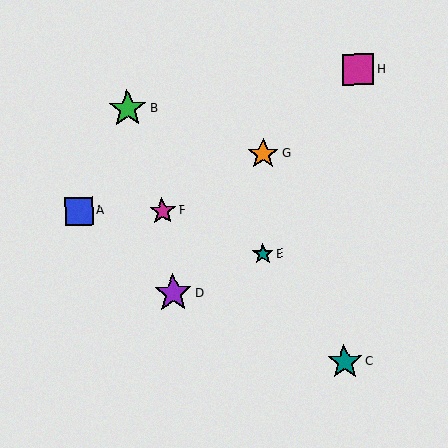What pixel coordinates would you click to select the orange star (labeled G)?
Click at (263, 154) to select the orange star G.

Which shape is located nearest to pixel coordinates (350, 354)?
The teal star (labeled C) at (345, 362) is nearest to that location.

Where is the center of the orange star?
The center of the orange star is at (263, 154).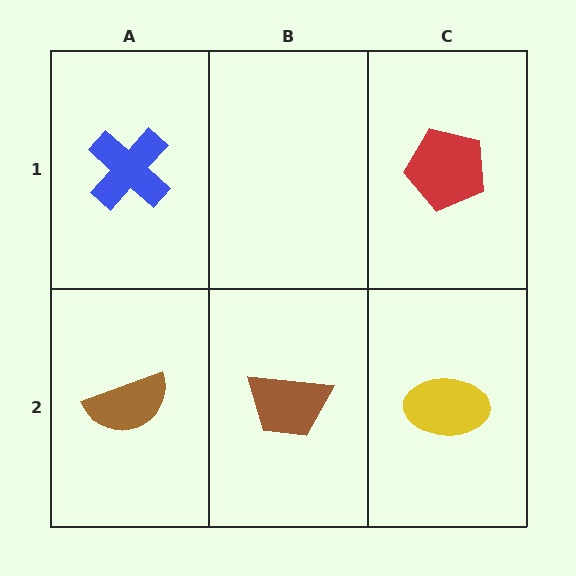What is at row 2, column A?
A brown semicircle.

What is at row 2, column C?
A yellow ellipse.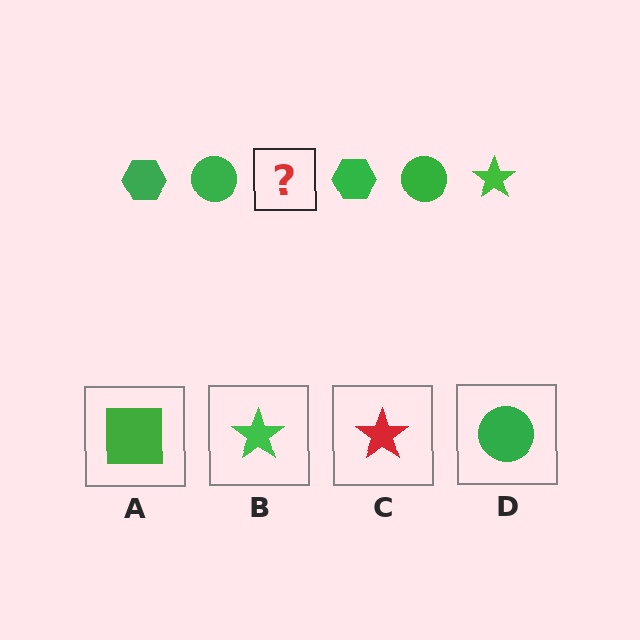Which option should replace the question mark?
Option B.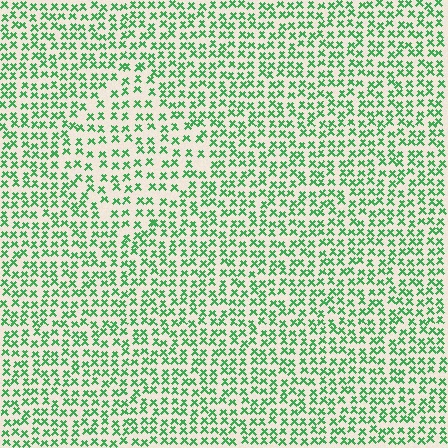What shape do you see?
I see a diamond.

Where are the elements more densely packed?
The elements are more densely packed outside the diamond boundary.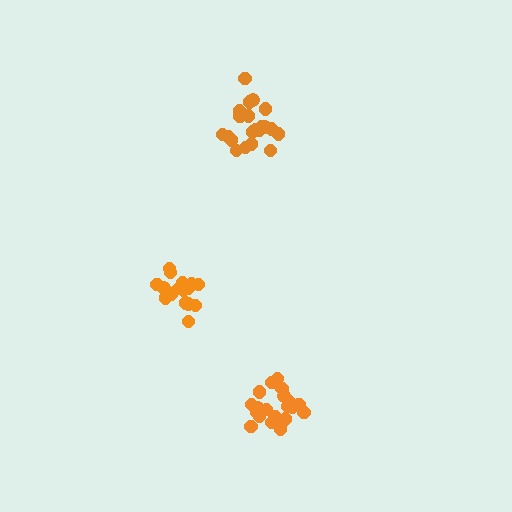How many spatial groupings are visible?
There are 3 spatial groupings.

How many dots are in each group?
Group 1: 17 dots, Group 2: 21 dots, Group 3: 21 dots (59 total).